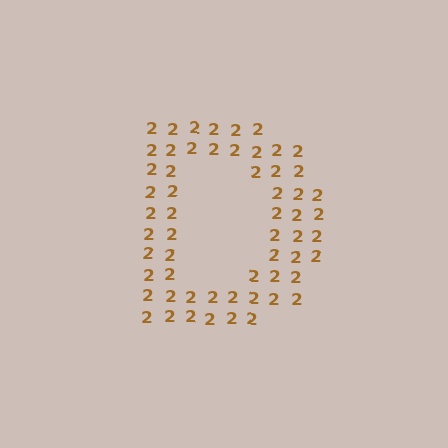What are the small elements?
The small elements are digit 2's.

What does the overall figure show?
The overall figure shows the letter D.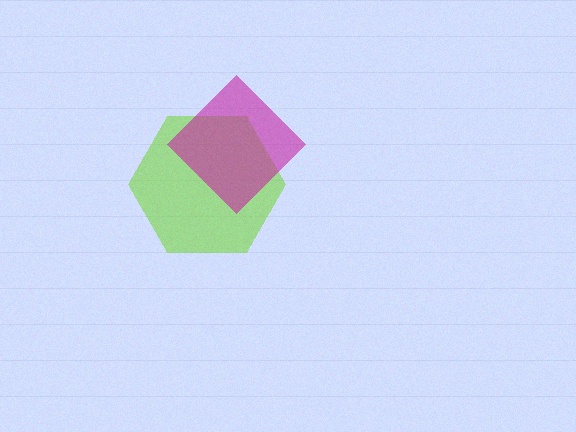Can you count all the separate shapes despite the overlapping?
Yes, there are 2 separate shapes.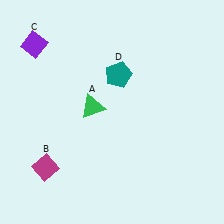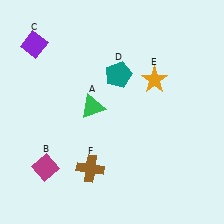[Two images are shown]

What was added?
An orange star (E), a brown cross (F) were added in Image 2.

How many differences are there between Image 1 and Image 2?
There are 2 differences between the two images.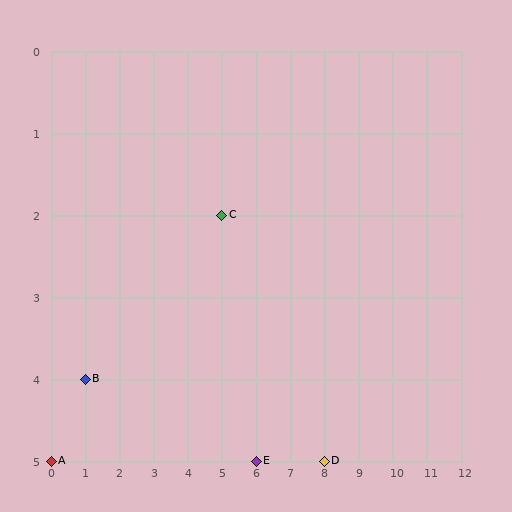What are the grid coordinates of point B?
Point B is at grid coordinates (1, 4).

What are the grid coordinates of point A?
Point A is at grid coordinates (0, 5).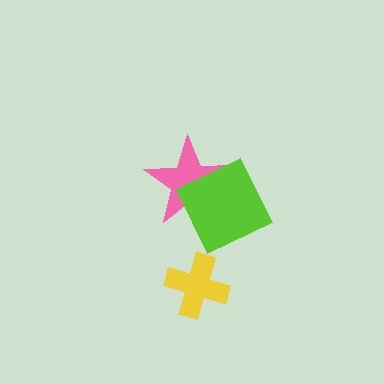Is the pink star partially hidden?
Yes, it is partially covered by another shape.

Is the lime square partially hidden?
No, no other shape covers it.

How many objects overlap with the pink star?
1 object overlaps with the pink star.